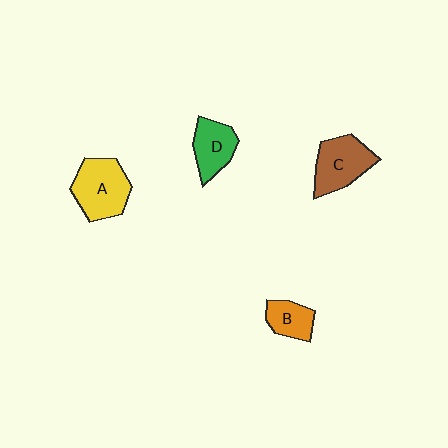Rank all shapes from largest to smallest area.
From largest to smallest: A (yellow), C (brown), D (green), B (orange).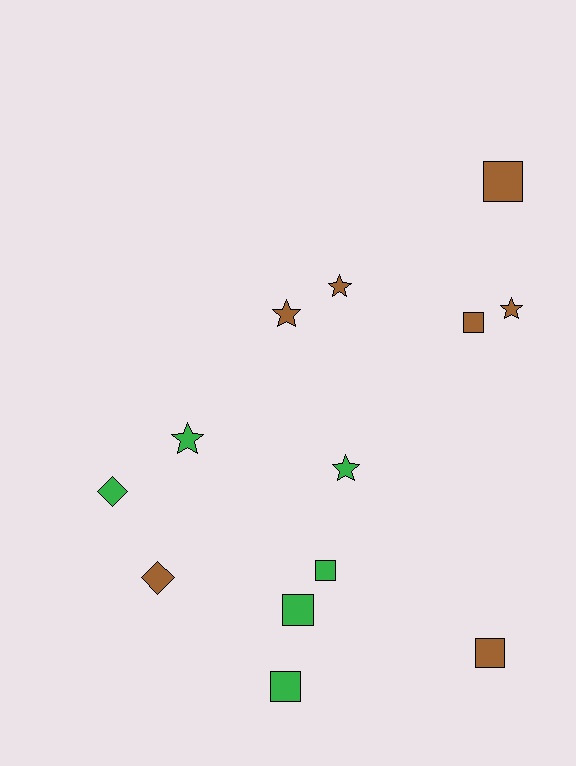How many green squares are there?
There are 3 green squares.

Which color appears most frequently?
Brown, with 7 objects.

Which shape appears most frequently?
Square, with 6 objects.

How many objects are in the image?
There are 13 objects.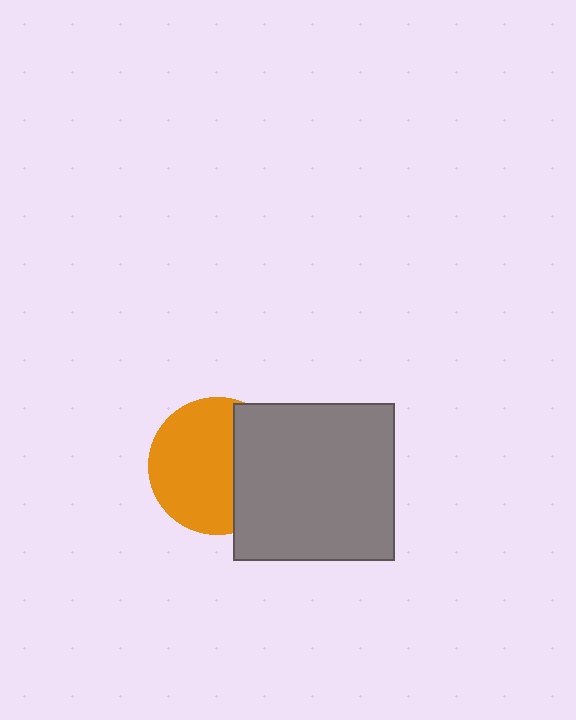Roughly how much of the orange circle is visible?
About half of it is visible (roughly 65%).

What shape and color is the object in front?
The object in front is a gray rectangle.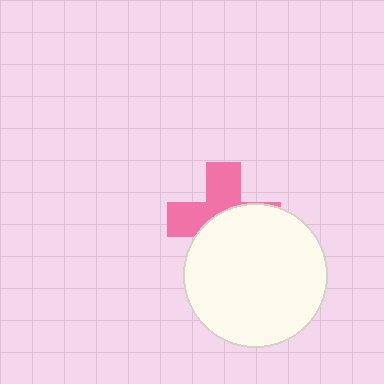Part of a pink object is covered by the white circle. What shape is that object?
It is a cross.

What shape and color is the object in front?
The object in front is a white circle.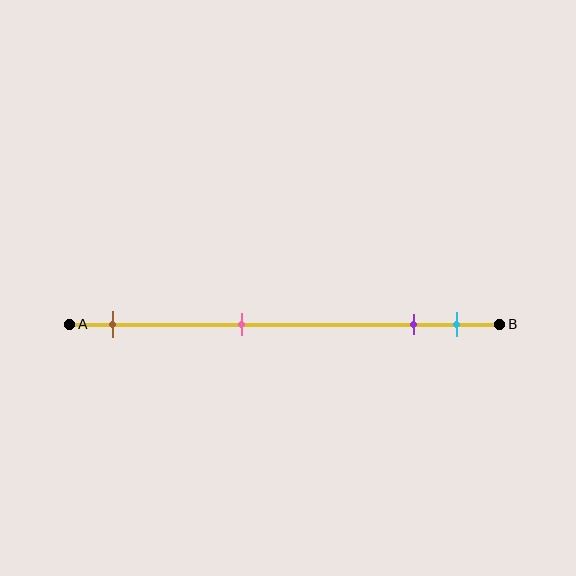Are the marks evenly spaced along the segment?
No, the marks are not evenly spaced.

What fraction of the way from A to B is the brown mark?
The brown mark is approximately 10% (0.1) of the way from A to B.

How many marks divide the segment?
There are 4 marks dividing the segment.